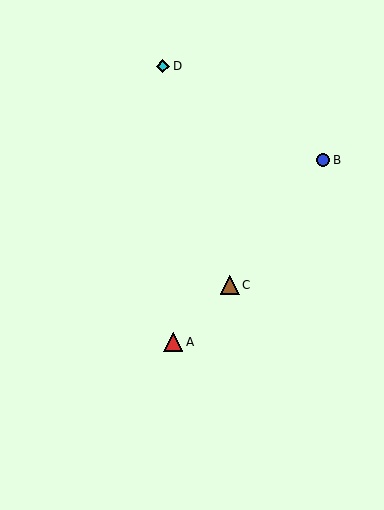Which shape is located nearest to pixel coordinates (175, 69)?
The cyan diamond (labeled D) at (163, 66) is nearest to that location.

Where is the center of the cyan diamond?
The center of the cyan diamond is at (163, 66).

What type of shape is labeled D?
Shape D is a cyan diamond.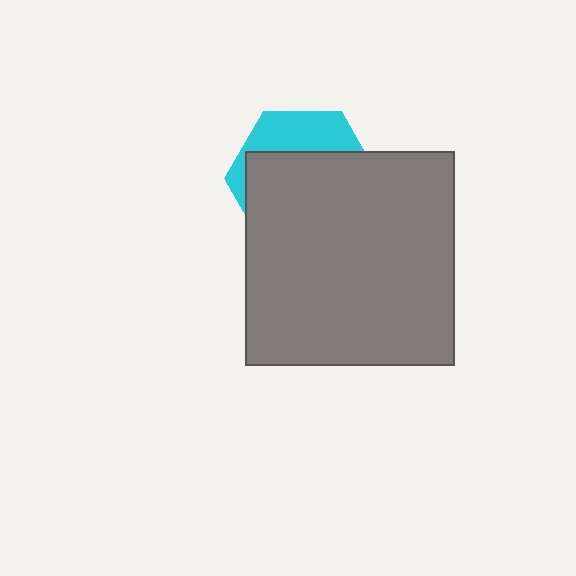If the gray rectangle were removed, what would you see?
You would see the complete cyan hexagon.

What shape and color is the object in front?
The object in front is a gray rectangle.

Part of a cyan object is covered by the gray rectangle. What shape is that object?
It is a hexagon.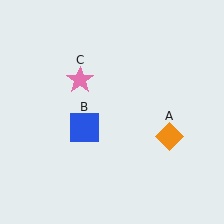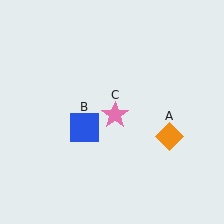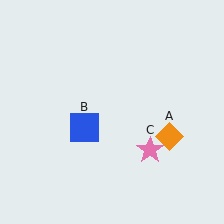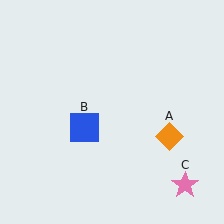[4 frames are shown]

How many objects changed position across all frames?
1 object changed position: pink star (object C).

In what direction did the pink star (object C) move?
The pink star (object C) moved down and to the right.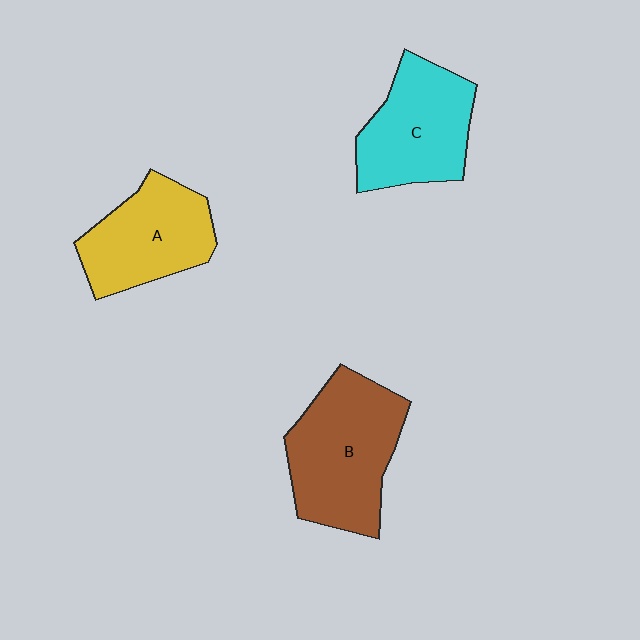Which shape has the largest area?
Shape B (brown).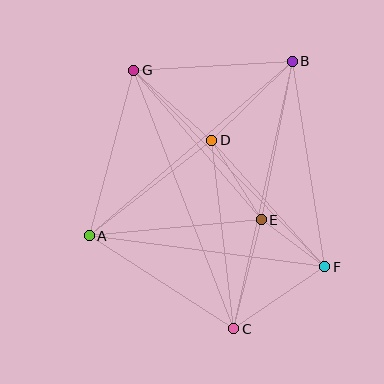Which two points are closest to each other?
Points E and F are closest to each other.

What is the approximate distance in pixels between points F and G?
The distance between F and G is approximately 274 pixels.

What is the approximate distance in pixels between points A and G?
The distance between A and G is approximately 171 pixels.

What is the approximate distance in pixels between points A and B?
The distance between A and B is approximately 268 pixels.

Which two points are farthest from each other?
Points C and G are farthest from each other.